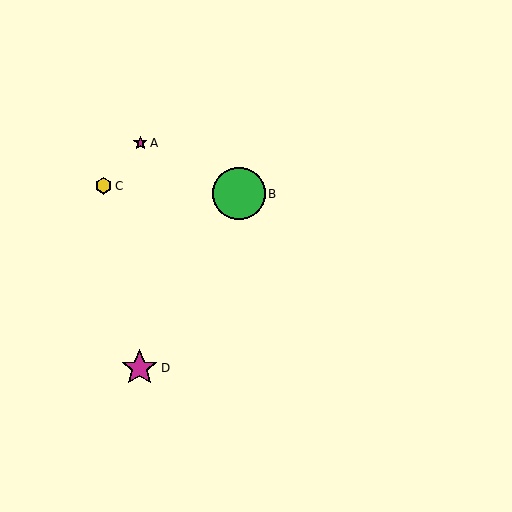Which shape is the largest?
The green circle (labeled B) is the largest.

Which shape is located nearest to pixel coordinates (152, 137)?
The magenta star (labeled A) at (140, 143) is nearest to that location.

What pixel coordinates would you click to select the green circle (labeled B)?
Click at (239, 194) to select the green circle B.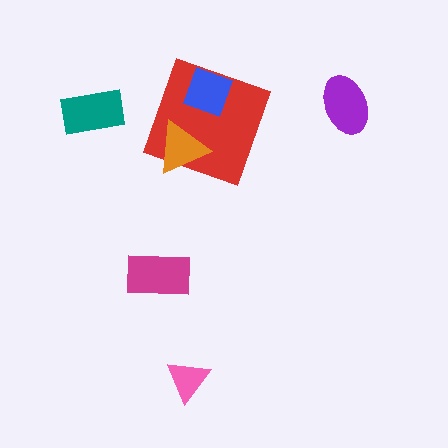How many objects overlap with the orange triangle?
1 object overlaps with the orange triangle.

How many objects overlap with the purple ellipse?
0 objects overlap with the purple ellipse.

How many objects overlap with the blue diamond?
1 object overlaps with the blue diamond.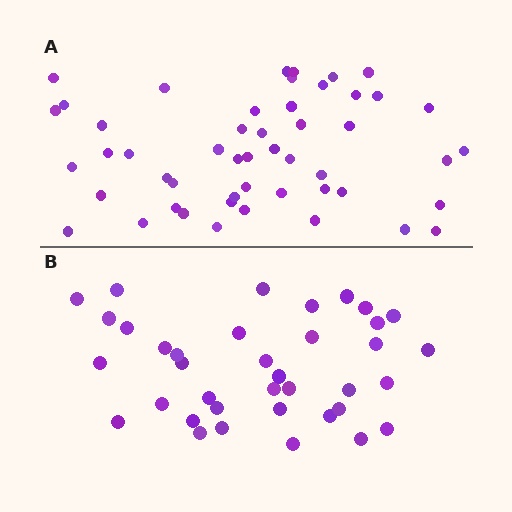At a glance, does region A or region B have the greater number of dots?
Region A (the top region) has more dots.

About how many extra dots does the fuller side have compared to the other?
Region A has approximately 15 more dots than region B.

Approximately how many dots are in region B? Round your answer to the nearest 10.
About 40 dots. (The exact count is 37, which rounds to 40.)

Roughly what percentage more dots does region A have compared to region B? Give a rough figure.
About 35% more.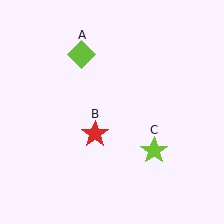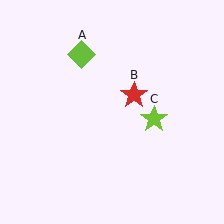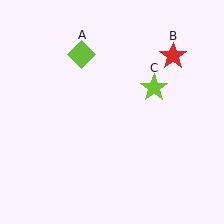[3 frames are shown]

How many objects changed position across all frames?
2 objects changed position: red star (object B), lime star (object C).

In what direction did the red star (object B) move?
The red star (object B) moved up and to the right.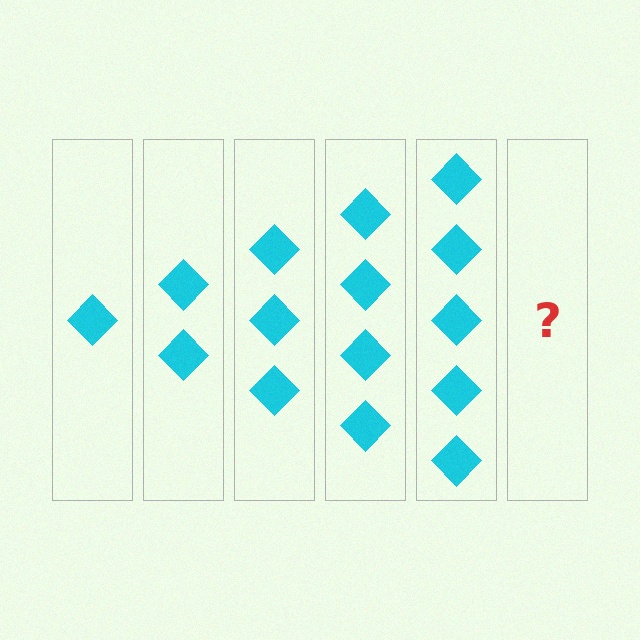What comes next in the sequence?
The next element should be 6 diamonds.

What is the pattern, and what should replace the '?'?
The pattern is that each step adds one more diamond. The '?' should be 6 diamonds.